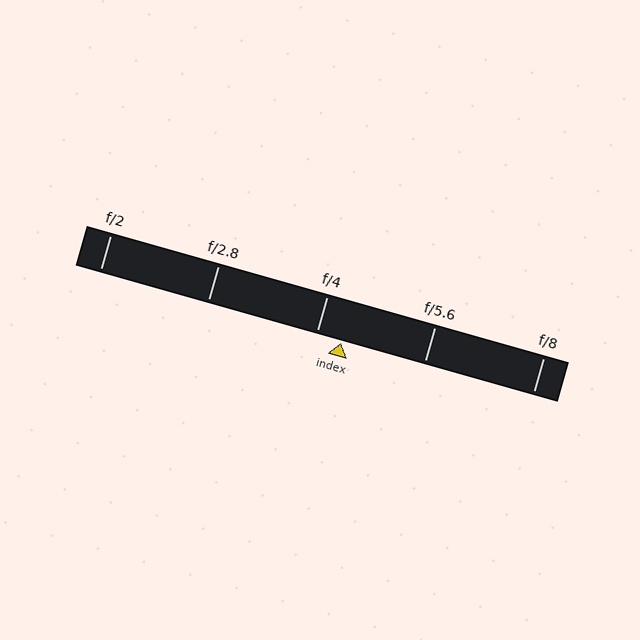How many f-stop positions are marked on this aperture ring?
There are 5 f-stop positions marked.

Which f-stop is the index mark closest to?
The index mark is closest to f/4.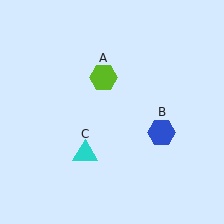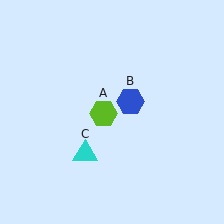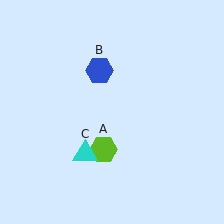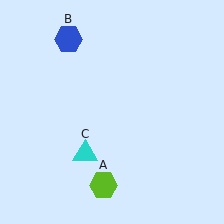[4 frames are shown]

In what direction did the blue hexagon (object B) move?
The blue hexagon (object B) moved up and to the left.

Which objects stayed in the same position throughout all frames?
Cyan triangle (object C) remained stationary.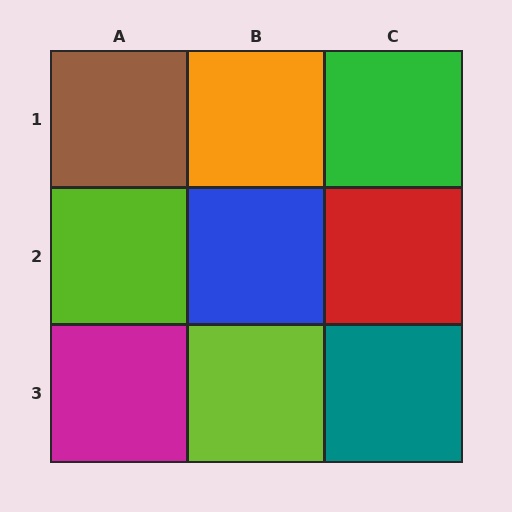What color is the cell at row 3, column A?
Magenta.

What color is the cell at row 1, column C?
Green.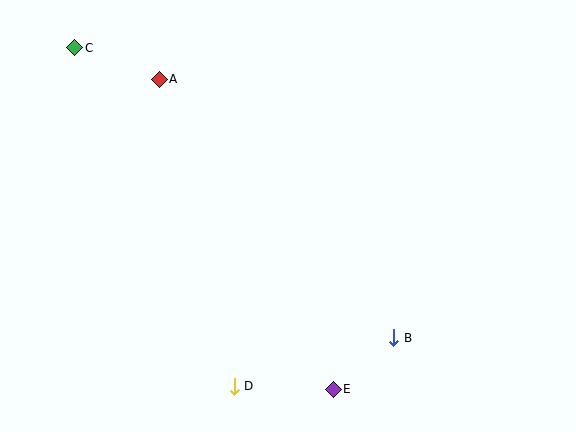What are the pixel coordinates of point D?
Point D is at (234, 386).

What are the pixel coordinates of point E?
Point E is at (333, 389).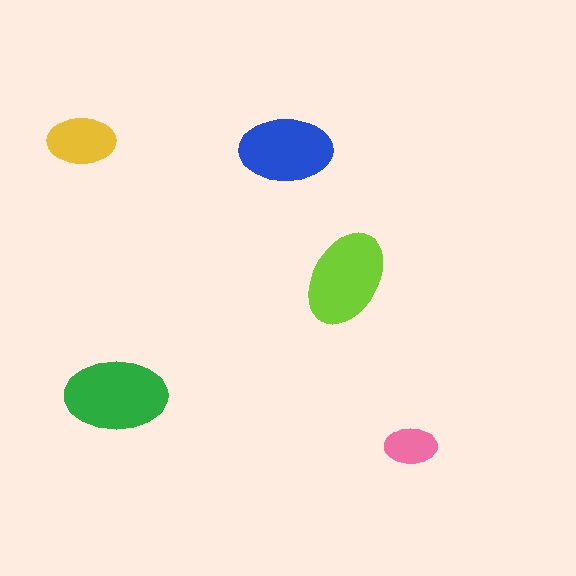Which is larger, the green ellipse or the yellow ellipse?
The green one.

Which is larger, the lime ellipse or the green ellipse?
The green one.